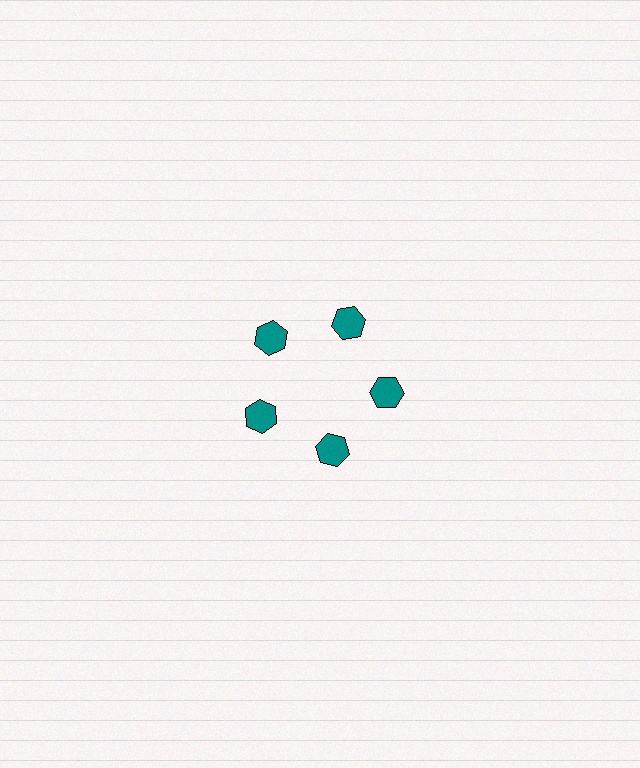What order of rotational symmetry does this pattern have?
This pattern has 5-fold rotational symmetry.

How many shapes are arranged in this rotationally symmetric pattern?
There are 5 shapes, arranged in 5 groups of 1.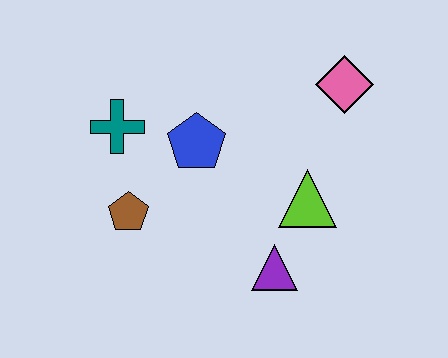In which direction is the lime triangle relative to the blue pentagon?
The lime triangle is to the right of the blue pentagon.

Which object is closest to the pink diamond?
The lime triangle is closest to the pink diamond.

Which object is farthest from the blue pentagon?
The pink diamond is farthest from the blue pentagon.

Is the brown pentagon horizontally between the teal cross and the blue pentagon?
Yes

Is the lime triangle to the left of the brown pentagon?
No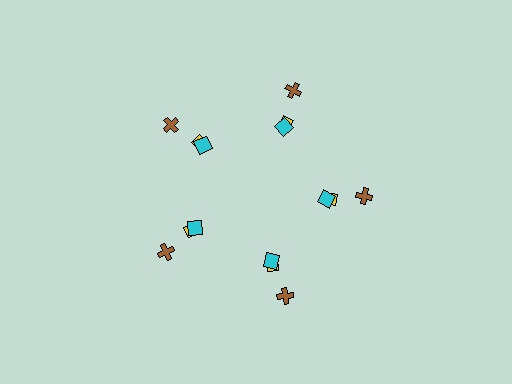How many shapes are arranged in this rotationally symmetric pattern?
There are 15 shapes, arranged in 5 groups of 3.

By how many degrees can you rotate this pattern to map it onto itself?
The pattern maps onto itself every 72 degrees of rotation.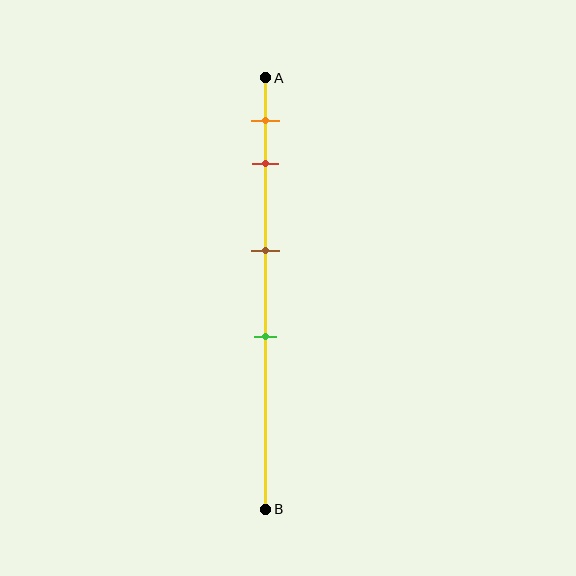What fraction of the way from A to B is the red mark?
The red mark is approximately 20% (0.2) of the way from A to B.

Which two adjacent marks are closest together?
The orange and red marks are the closest adjacent pair.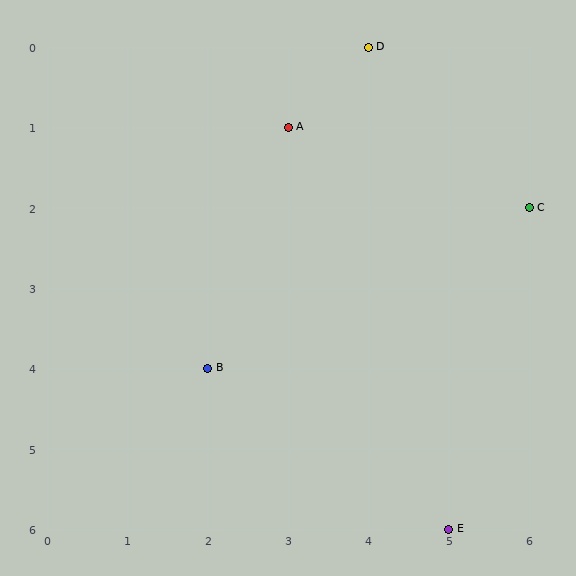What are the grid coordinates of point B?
Point B is at grid coordinates (2, 4).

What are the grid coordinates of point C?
Point C is at grid coordinates (6, 2).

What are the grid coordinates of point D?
Point D is at grid coordinates (4, 0).